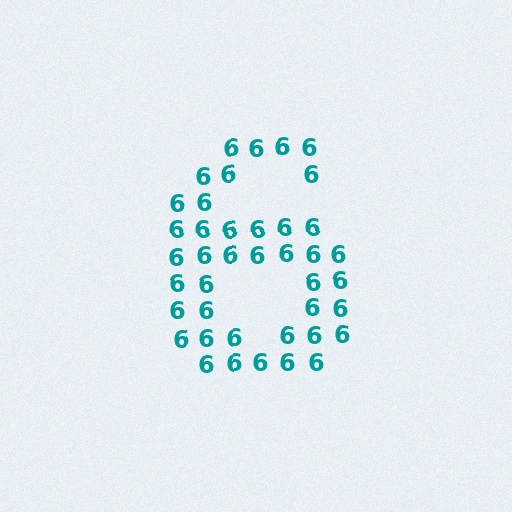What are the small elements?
The small elements are digit 6's.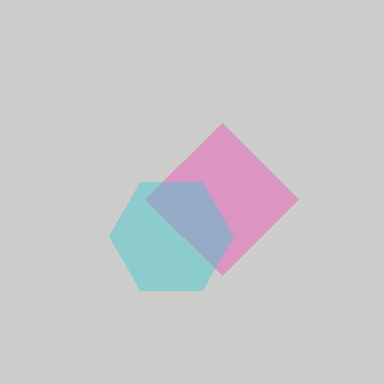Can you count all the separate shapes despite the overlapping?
Yes, there are 2 separate shapes.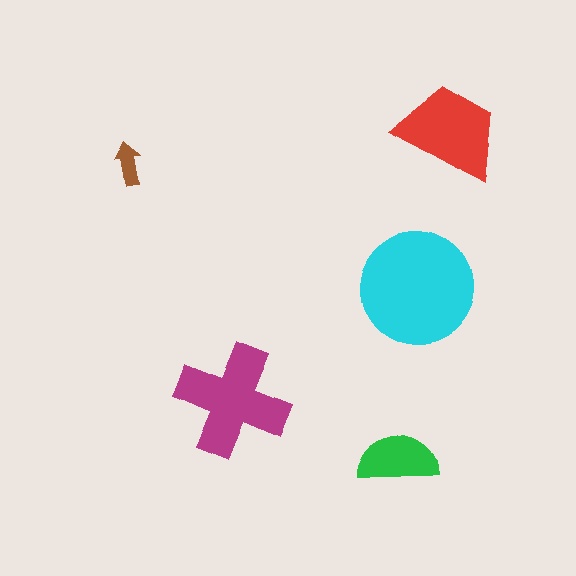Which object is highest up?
The red trapezoid is topmost.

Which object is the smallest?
The brown arrow.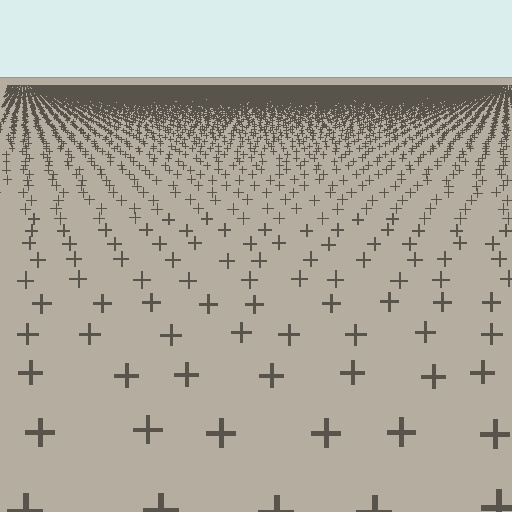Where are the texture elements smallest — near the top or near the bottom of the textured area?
Near the top.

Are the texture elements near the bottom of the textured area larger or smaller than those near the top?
Larger. Near the bottom, elements are closer to the viewer and appear at a bigger on-screen size.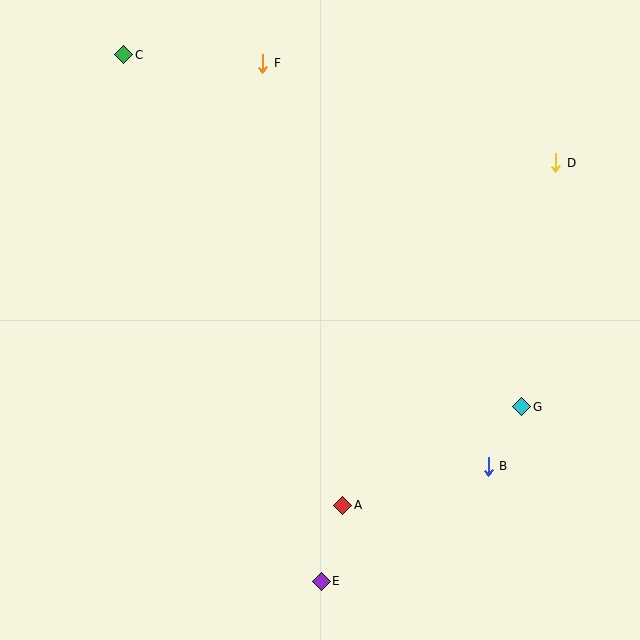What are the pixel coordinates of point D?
Point D is at (556, 163).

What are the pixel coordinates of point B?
Point B is at (488, 466).